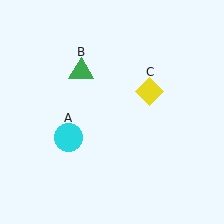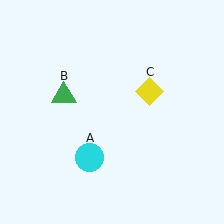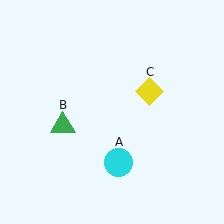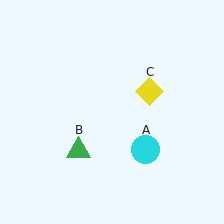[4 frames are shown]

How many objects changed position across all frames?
2 objects changed position: cyan circle (object A), green triangle (object B).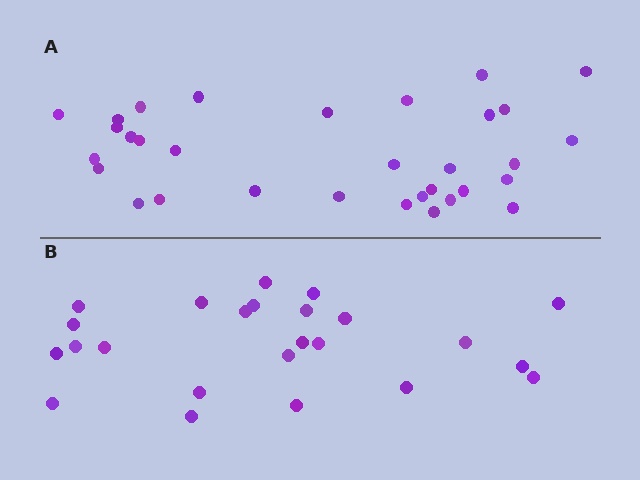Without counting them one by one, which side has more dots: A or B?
Region A (the top region) has more dots.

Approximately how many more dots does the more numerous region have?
Region A has roughly 8 or so more dots than region B.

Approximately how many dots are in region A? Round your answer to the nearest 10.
About 30 dots. (The exact count is 32, which rounds to 30.)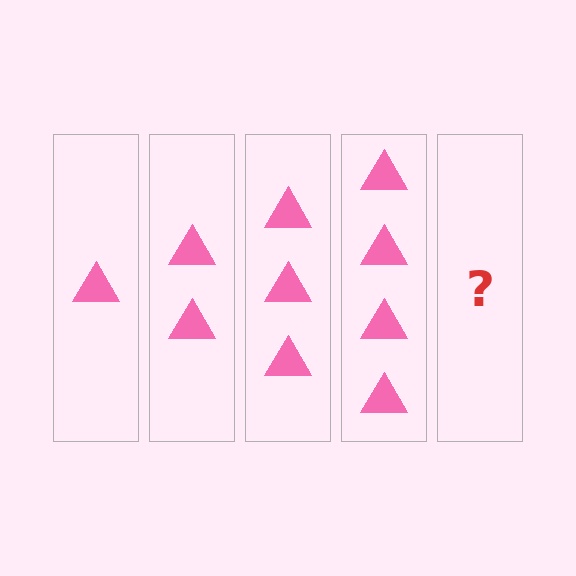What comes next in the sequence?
The next element should be 5 triangles.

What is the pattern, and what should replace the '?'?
The pattern is that each step adds one more triangle. The '?' should be 5 triangles.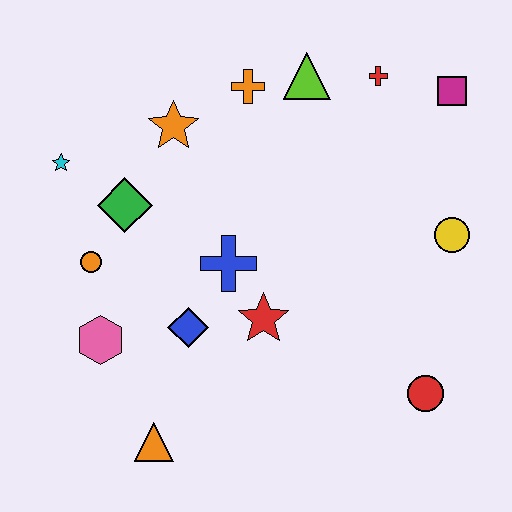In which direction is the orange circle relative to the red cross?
The orange circle is to the left of the red cross.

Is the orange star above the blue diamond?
Yes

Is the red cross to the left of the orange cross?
No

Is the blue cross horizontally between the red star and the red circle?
No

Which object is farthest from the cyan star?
The red circle is farthest from the cyan star.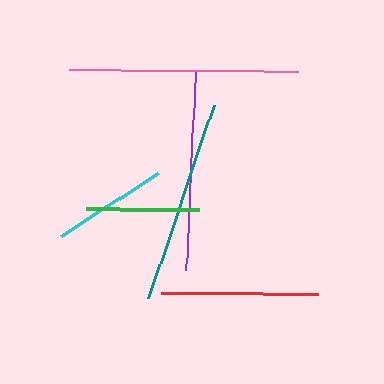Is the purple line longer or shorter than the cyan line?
The purple line is longer than the cyan line.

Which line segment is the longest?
The pink line is the longest at approximately 228 pixels.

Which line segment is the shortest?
The green line is the shortest at approximately 113 pixels.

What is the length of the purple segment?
The purple segment is approximately 200 pixels long.